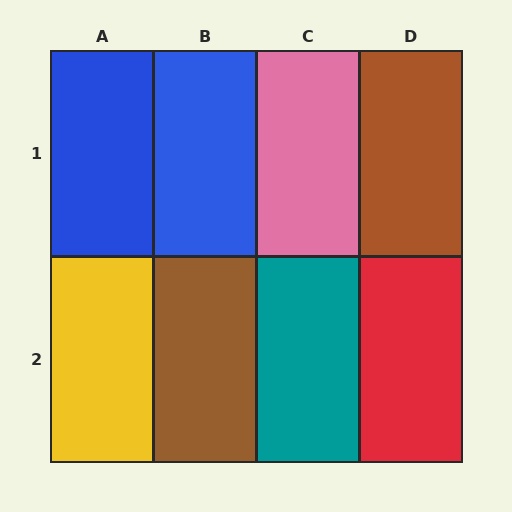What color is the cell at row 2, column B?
Brown.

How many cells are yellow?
1 cell is yellow.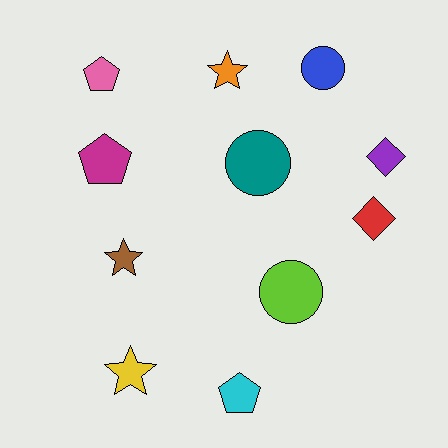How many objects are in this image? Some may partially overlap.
There are 11 objects.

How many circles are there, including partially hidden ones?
There are 3 circles.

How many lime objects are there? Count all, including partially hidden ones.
There is 1 lime object.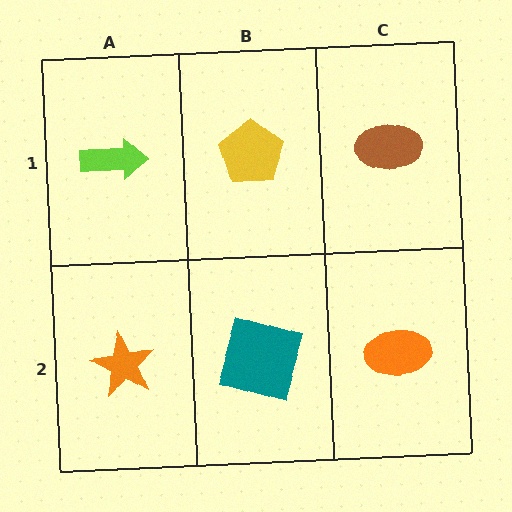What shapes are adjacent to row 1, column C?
An orange ellipse (row 2, column C), a yellow pentagon (row 1, column B).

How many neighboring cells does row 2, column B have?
3.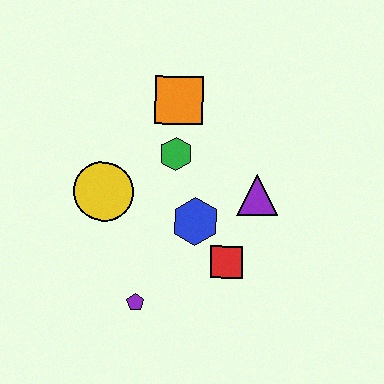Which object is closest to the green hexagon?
The orange square is closest to the green hexagon.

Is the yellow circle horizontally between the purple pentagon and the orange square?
No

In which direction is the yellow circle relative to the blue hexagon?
The yellow circle is to the left of the blue hexagon.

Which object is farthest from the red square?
The orange square is farthest from the red square.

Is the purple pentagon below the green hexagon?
Yes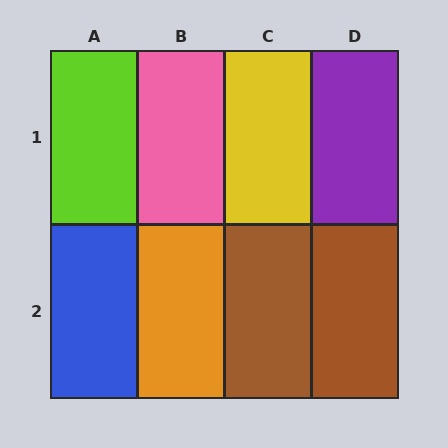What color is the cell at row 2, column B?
Orange.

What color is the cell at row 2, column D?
Brown.